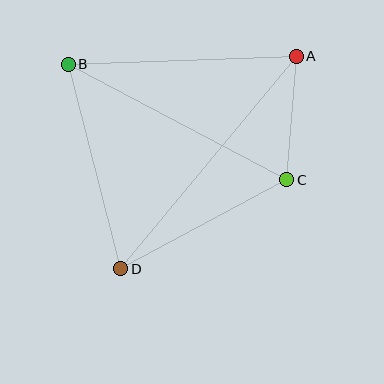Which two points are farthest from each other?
Points A and D are farthest from each other.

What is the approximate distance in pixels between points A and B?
The distance between A and B is approximately 228 pixels.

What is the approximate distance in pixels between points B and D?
The distance between B and D is approximately 211 pixels.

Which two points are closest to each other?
Points A and C are closest to each other.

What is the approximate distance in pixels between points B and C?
The distance between B and C is approximately 247 pixels.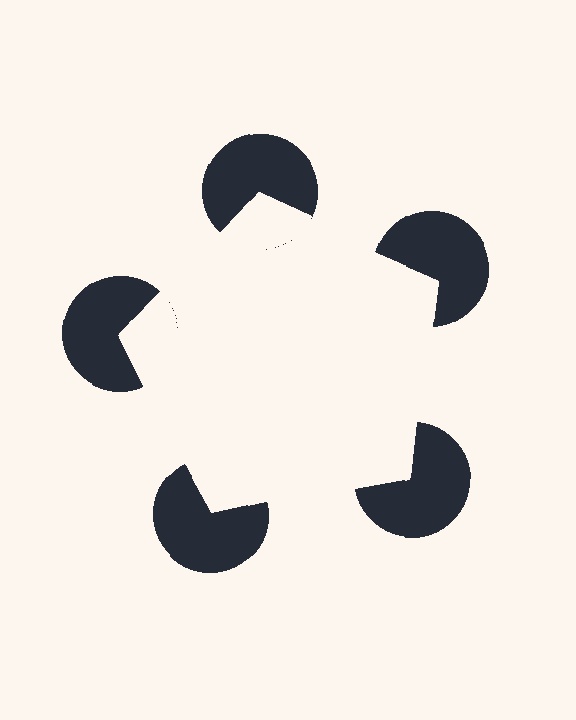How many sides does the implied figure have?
5 sides.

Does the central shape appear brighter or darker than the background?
It typically appears slightly brighter than the background, even though no actual brightness change is drawn.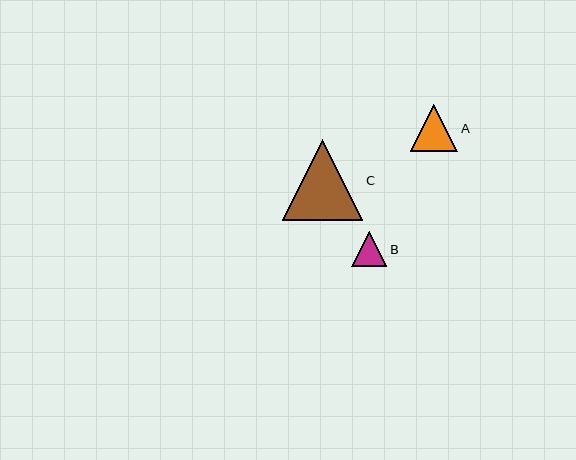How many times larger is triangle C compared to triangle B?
Triangle C is approximately 2.3 times the size of triangle B.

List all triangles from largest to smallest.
From largest to smallest: C, A, B.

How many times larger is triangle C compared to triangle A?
Triangle C is approximately 1.7 times the size of triangle A.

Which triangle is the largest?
Triangle C is the largest with a size of approximately 80 pixels.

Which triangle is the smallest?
Triangle B is the smallest with a size of approximately 35 pixels.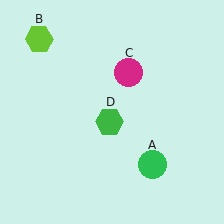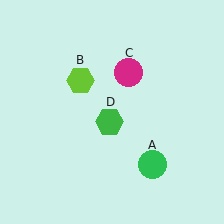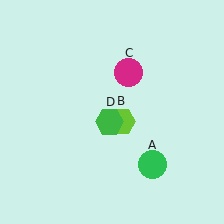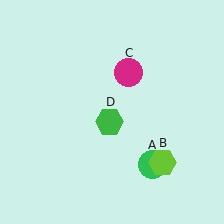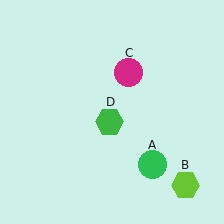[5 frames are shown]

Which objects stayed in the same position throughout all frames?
Green circle (object A) and magenta circle (object C) and green hexagon (object D) remained stationary.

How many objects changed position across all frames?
1 object changed position: lime hexagon (object B).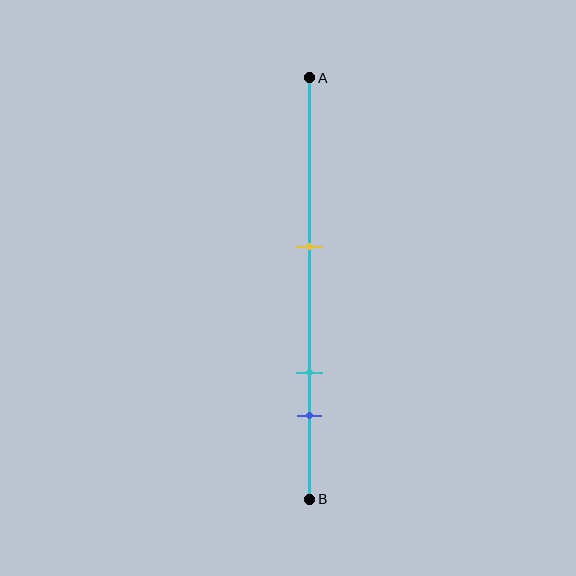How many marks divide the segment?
There are 3 marks dividing the segment.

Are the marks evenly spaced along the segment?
No, the marks are not evenly spaced.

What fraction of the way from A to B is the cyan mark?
The cyan mark is approximately 70% (0.7) of the way from A to B.